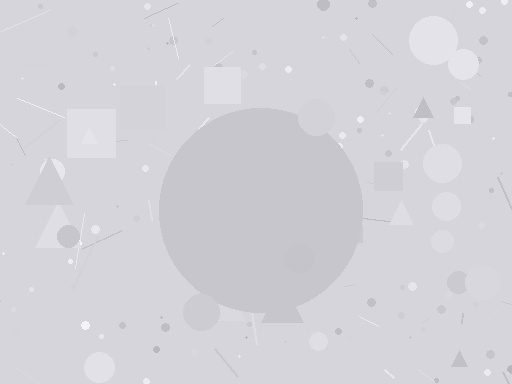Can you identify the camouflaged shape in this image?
The camouflaged shape is a circle.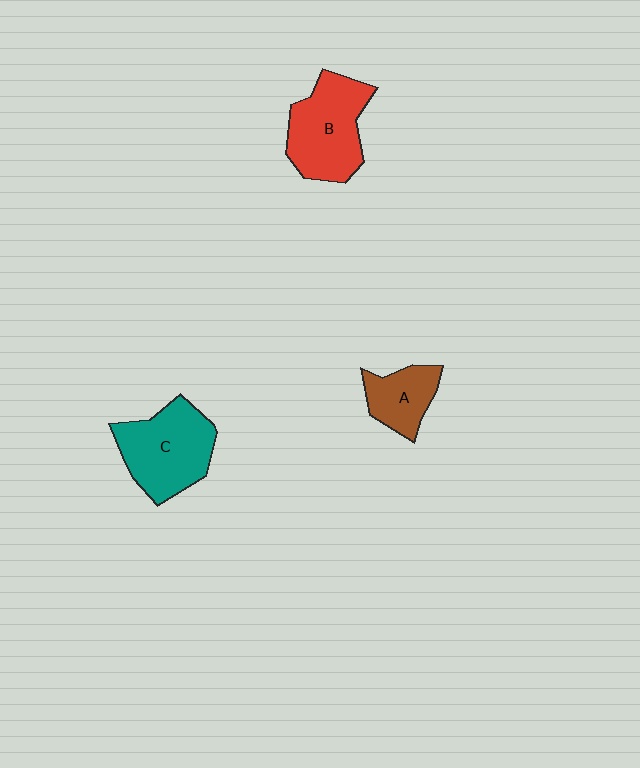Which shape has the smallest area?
Shape A (brown).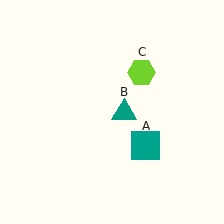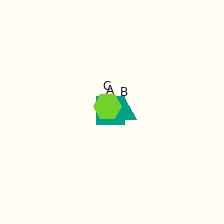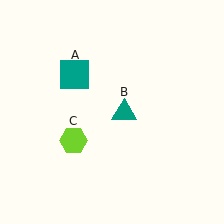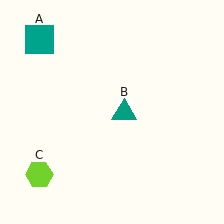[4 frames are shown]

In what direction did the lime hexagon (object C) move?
The lime hexagon (object C) moved down and to the left.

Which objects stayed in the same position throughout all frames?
Teal triangle (object B) remained stationary.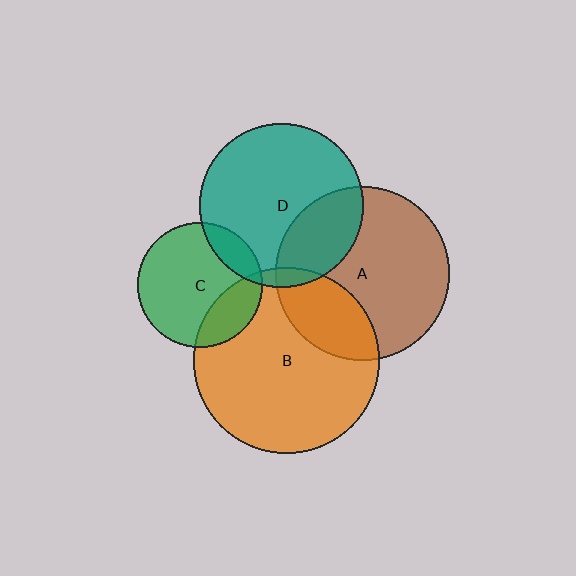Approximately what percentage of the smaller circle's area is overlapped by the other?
Approximately 30%.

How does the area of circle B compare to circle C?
Approximately 2.2 times.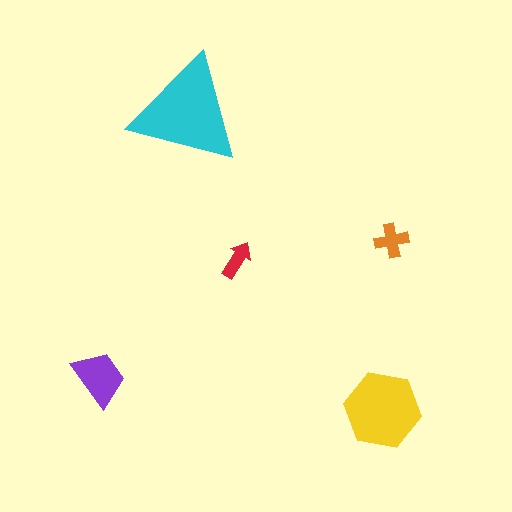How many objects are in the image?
There are 5 objects in the image.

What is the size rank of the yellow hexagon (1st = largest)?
2nd.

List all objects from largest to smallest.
The cyan triangle, the yellow hexagon, the purple trapezoid, the orange cross, the red arrow.